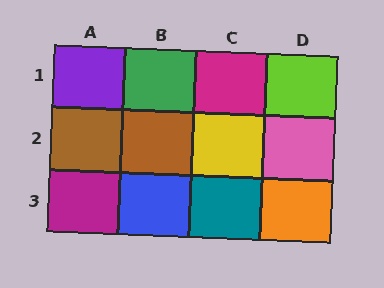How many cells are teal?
1 cell is teal.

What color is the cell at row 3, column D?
Orange.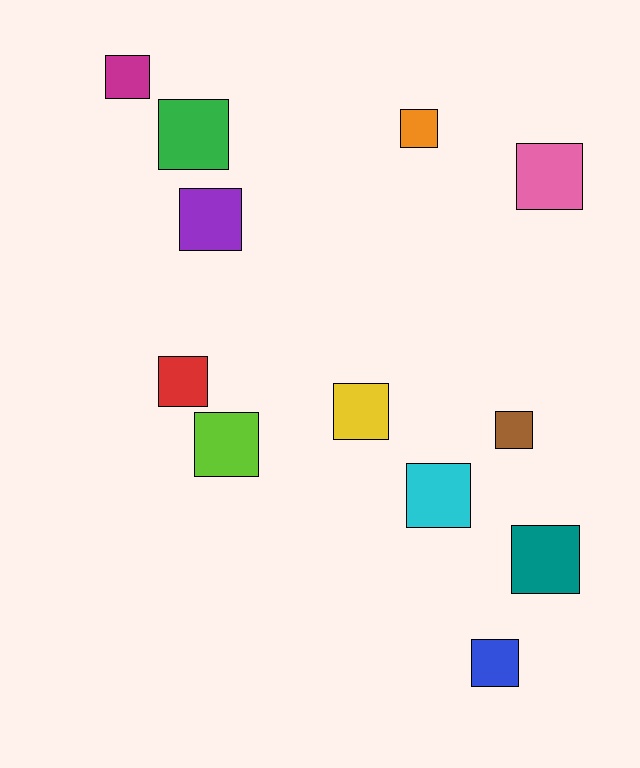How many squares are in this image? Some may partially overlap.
There are 12 squares.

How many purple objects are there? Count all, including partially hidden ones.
There is 1 purple object.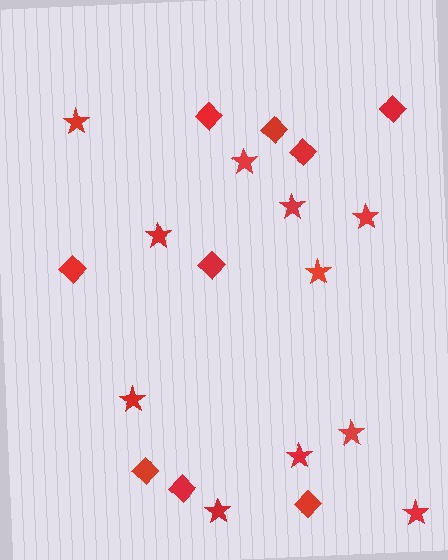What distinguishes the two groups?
There are 2 groups: one group of diamonds (9) and one group of stars (11).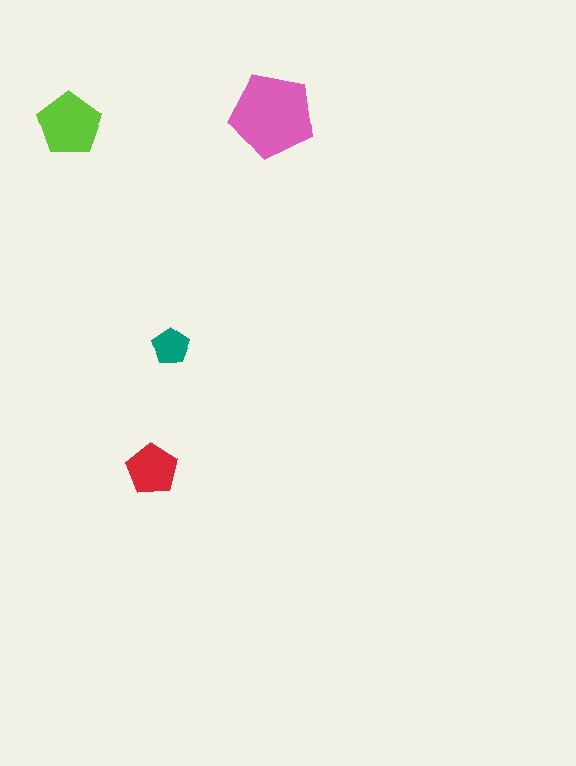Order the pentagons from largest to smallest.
the pink one, the lime one, the red one, the teal one.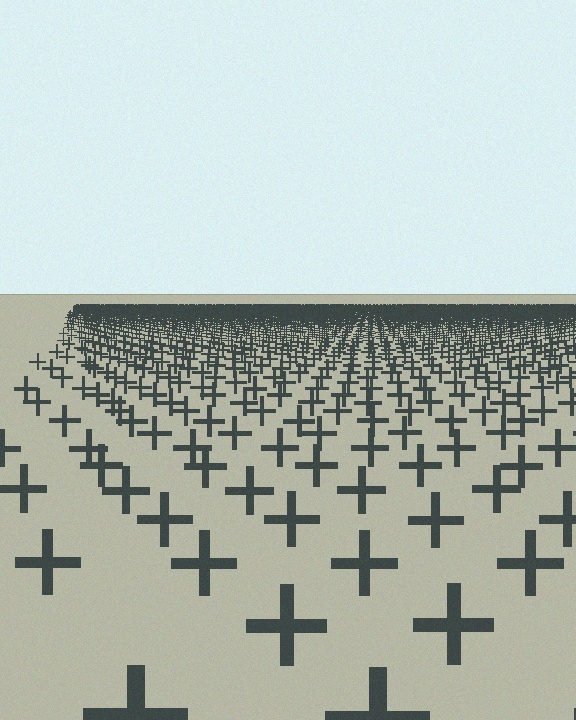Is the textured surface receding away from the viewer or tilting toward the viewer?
The surface is receding away from the viewer. Texture elements get smaller and denser toward the top.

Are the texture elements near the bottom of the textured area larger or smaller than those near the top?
Larger. Near the bottom, elements are closer to the viewer and appear at a bigger on-screen size.